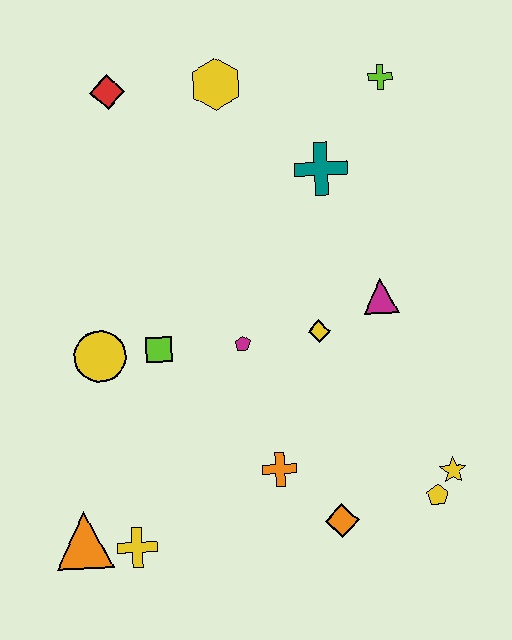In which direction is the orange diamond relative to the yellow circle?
The orange diamond is to the right of the yellow circle.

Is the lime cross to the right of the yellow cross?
Yes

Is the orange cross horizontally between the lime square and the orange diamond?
Yes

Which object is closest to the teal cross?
The lime cross is closest to the teal cross.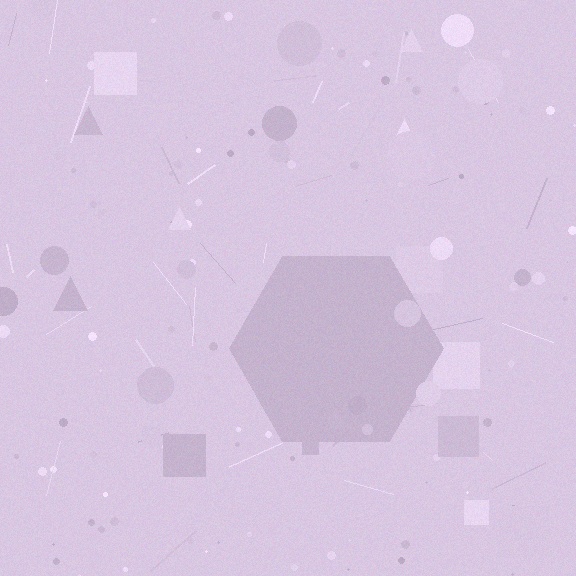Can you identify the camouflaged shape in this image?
The camouflaged shape is a hexagon.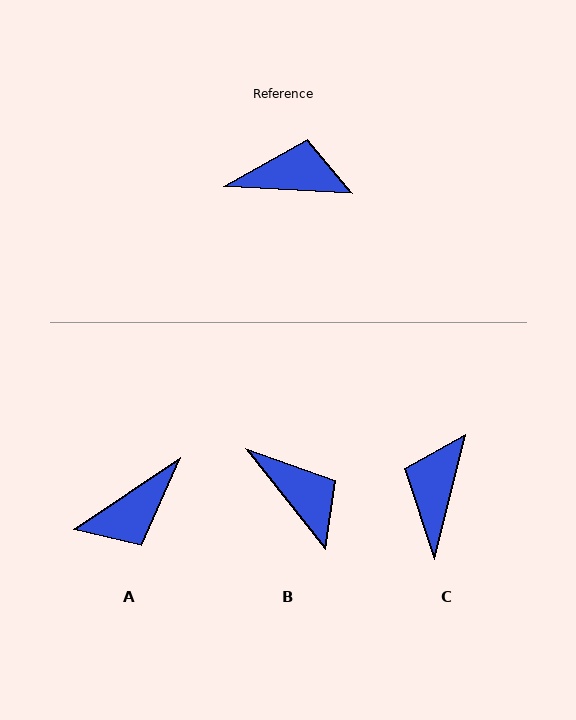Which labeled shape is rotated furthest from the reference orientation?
A, about 143 degrees away.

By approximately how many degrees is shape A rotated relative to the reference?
Approximately 143 degrees clockwise.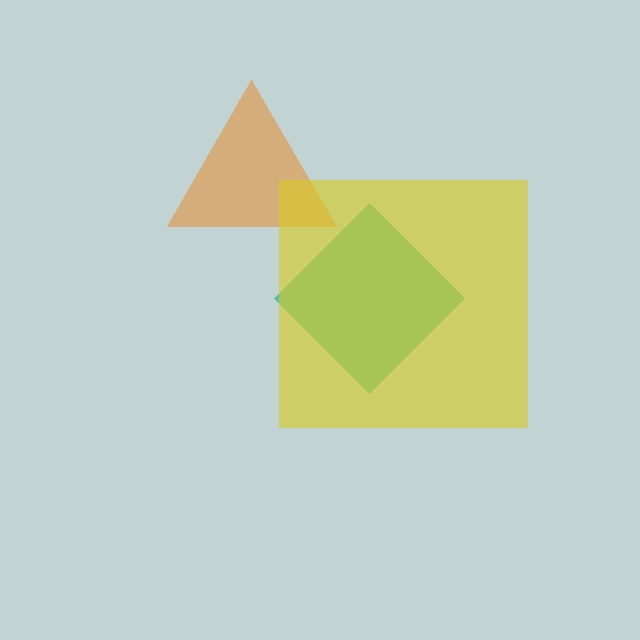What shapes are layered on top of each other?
The layered shapes are: an orange triangle, a teal diamond, a yellow square.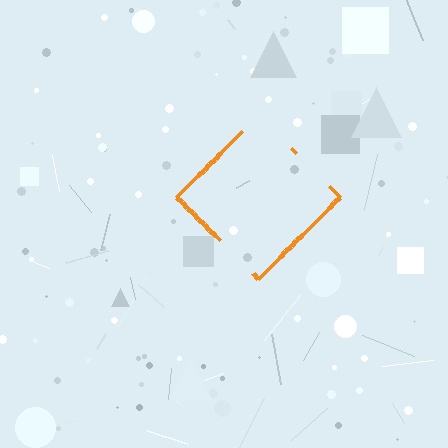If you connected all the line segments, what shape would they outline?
They would outline a diamond.